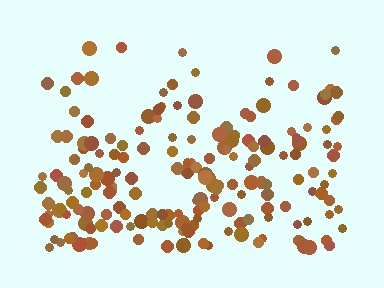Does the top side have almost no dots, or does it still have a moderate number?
Still a moderate number, just noticeably fewer than the bottom.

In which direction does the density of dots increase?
From top to bottom, with the bottom side densest.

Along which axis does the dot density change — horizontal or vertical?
Vertical.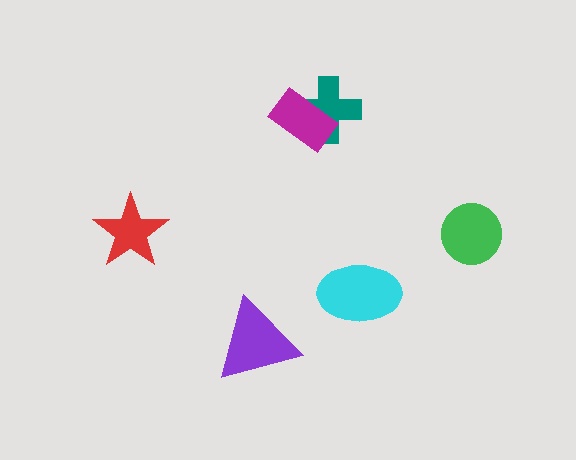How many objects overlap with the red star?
0 objects overlap with the red star.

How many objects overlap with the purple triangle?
0 objects overlap with the purple triangle.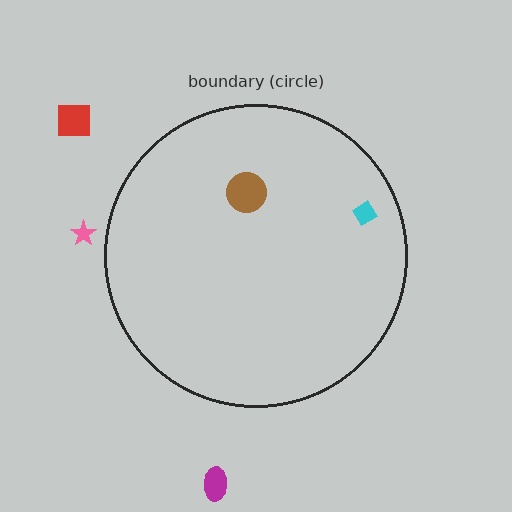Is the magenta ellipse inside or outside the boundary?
Outside.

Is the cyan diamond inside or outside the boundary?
Inside.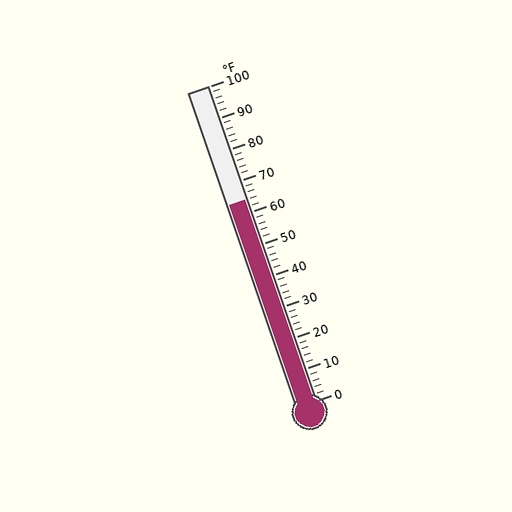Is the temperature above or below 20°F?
The temperature is above 20°F.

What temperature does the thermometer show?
The thermometer shows approximately 64°F.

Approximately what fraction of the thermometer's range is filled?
The thermometer is filled to approximately 65% of its range.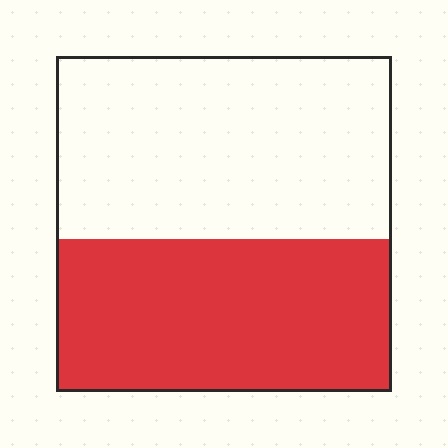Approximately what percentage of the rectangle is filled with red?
Approximately 45%.